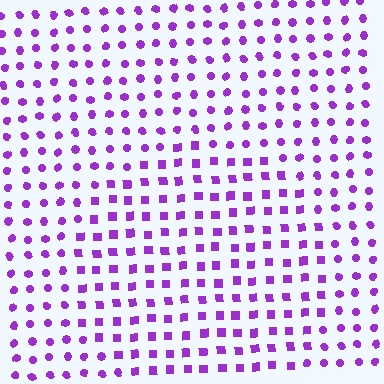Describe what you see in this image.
The image is filled with small purple elements arranged in a uniform grid. A circle-shaped region contains squares, while the surrounding area contains circles. The boundary is defined purely by the change in element shape.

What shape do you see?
I see a circle.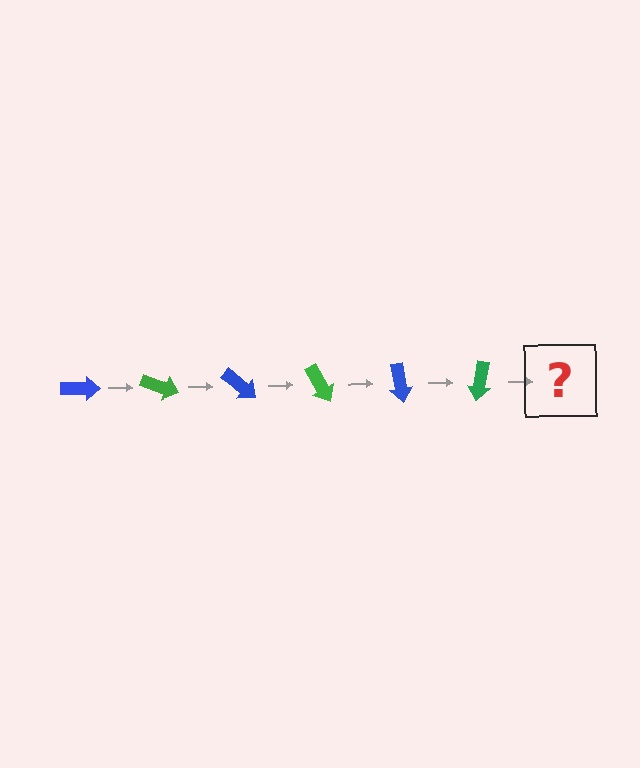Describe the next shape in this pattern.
It should be a blue arrow, rotated 120 degrees from the start.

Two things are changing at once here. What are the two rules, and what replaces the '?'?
The two rules are that it rotates 20 degrees each step and the color cycles through blue and green. The '?' should be a blue arrow, rotated 120 degrees from the start.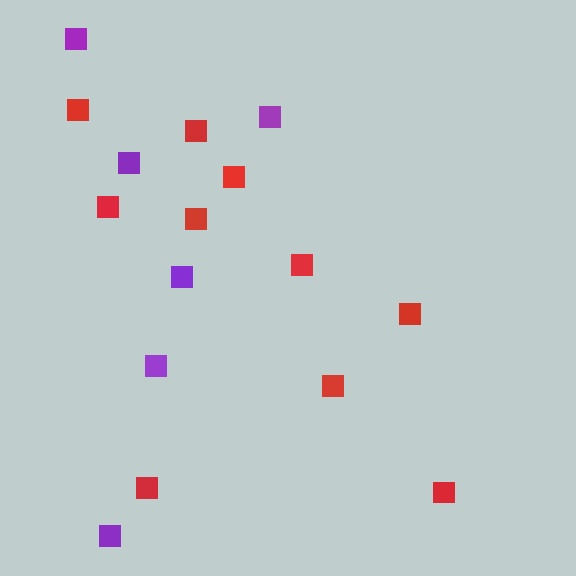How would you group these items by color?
There are 2 groups: one group of red squares (10) and one group of purple squares (6).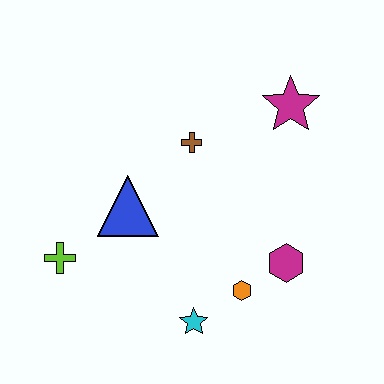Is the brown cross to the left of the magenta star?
Yes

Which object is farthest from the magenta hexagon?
The lime cross is farthest from the magenta hexagon.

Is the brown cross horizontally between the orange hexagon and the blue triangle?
Yes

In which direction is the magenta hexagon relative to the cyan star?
The magenta hexagon is to the right of the cyan star.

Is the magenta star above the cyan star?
Yes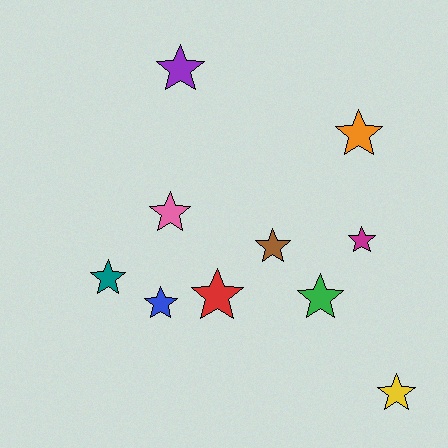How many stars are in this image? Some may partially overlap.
There are 10 stars.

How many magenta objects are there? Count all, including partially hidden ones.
There is 1 magenta object.